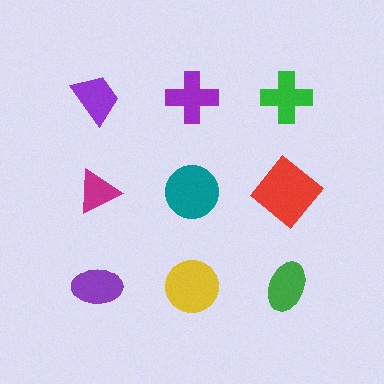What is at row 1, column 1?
A purple trapezoid.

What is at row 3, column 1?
A purple ellipse.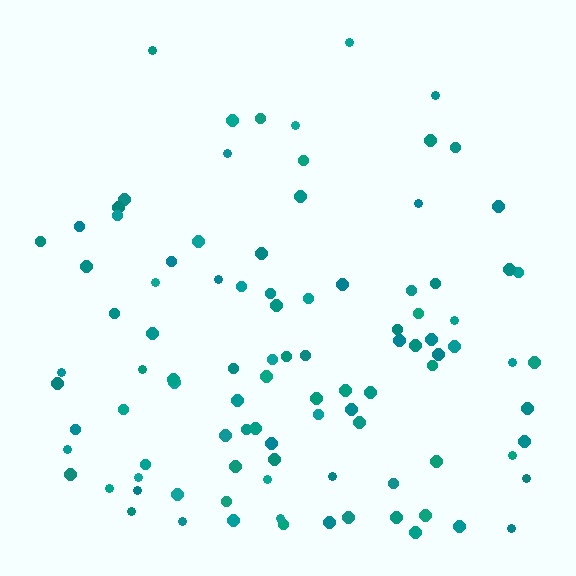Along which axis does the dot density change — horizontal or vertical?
Vertical.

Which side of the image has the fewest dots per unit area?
The top.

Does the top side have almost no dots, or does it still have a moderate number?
Still a moderate number, just noticeably fewer than the bottom.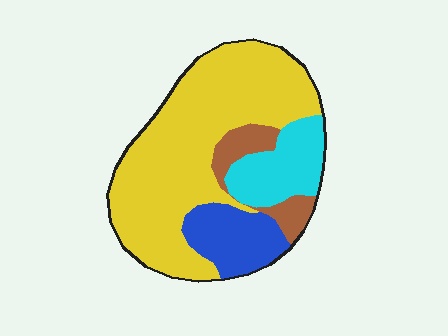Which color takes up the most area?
Yellow, at roughly 60%.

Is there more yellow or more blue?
Yellow.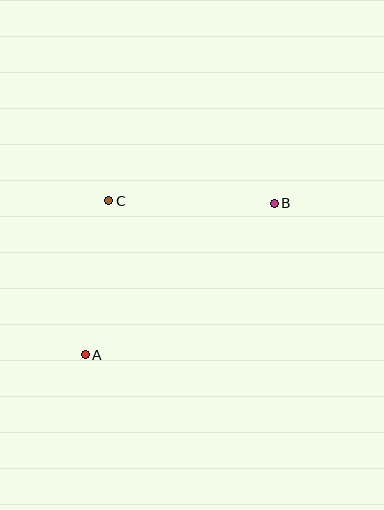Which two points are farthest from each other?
Points A and B are farthest from each other.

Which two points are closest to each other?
Points A and C are closest to each other.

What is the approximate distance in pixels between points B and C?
The distance between B and C is approximately 165 pixels.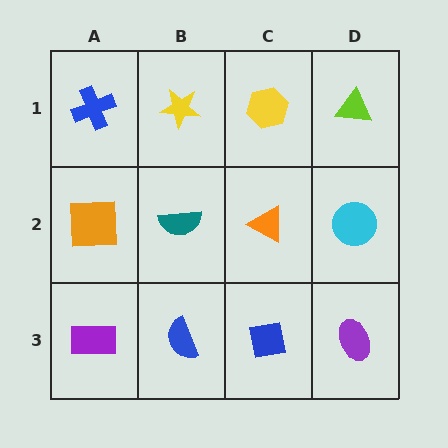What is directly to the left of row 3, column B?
A purple rectangle.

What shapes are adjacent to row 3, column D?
A cyan circle (row 2, column D), a blue square (row 3, column C).